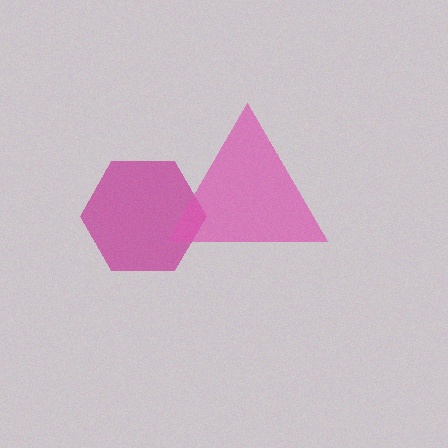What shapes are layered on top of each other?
The layered shapes are: a magenta hexagon, a pink triangle.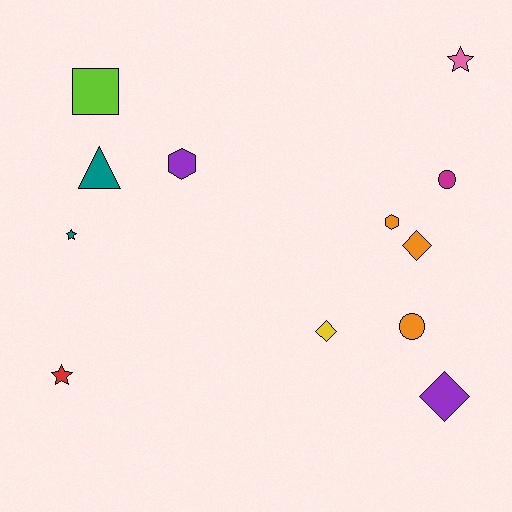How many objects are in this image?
There are 12 objects.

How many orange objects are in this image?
There are 3 orange objects.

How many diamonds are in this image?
There are 3 diamonds.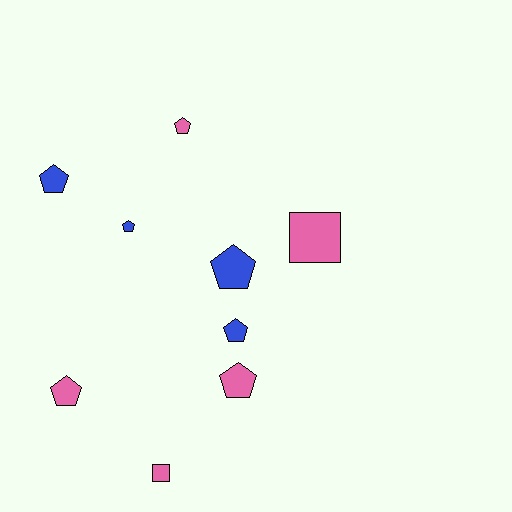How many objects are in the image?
There are 9 objects.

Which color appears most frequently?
Pink, with 5 objects.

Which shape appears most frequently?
Pentagon, with 7 objects.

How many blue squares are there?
There are no blue squares.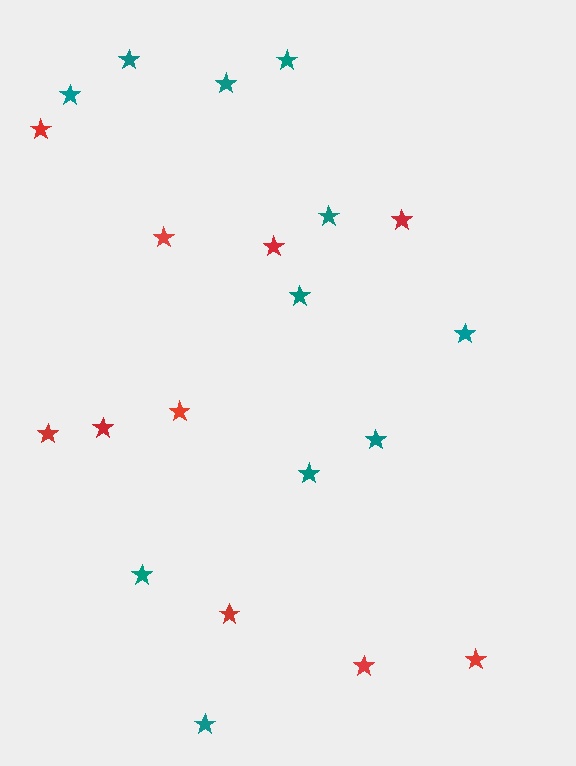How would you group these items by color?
There are 2 groups: one group of teal stars (11) and one group of red stars (10).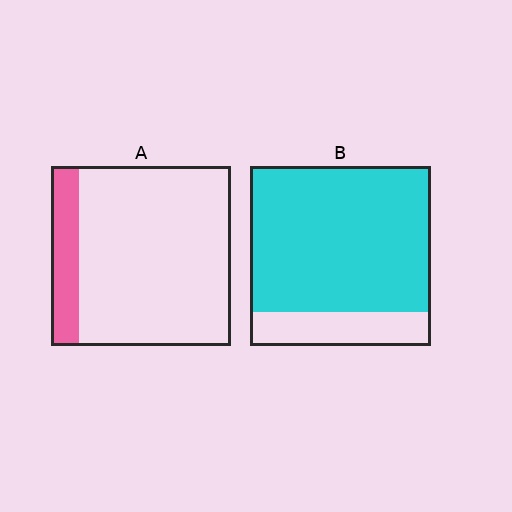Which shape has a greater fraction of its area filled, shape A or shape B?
Shape B.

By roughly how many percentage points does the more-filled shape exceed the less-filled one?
By roughly 65 percentage points (B over A).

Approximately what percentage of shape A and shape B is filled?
A is approximately 15% and B is approximately 80%.